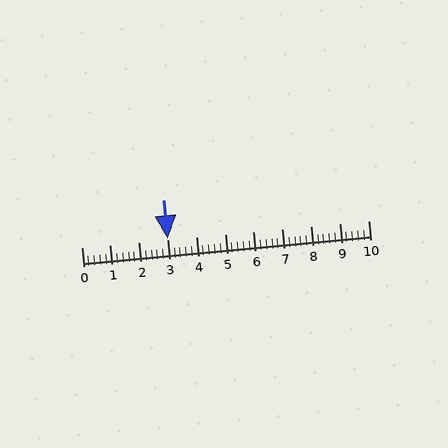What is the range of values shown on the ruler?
The ruler shows values from 0 to 10.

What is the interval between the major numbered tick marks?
The major tick marks are spaced 1 units apart.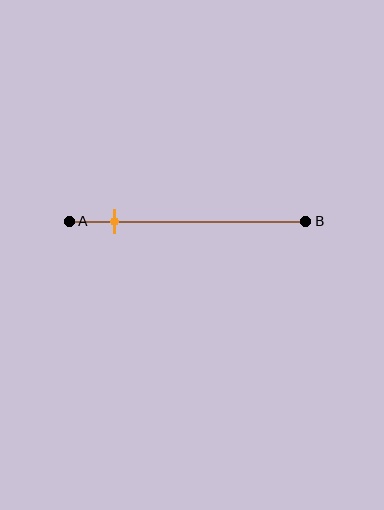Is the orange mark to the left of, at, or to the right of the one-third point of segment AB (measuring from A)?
The orange mark is to the left of the one-third point of segment AB.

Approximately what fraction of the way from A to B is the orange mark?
The orange mark is approximately 20% of the way from A to B.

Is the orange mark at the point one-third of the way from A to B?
No, the mark is at about 20% from A, not at the 33% one-third point.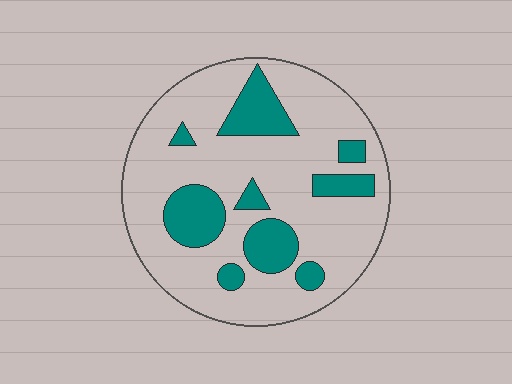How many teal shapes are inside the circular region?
9.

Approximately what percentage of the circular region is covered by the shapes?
Approximately 25%.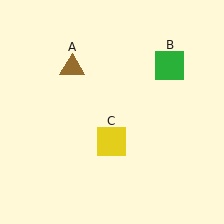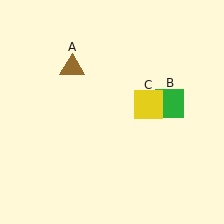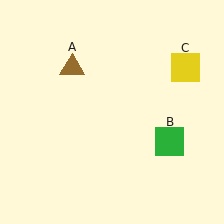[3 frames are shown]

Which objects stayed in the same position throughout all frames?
Brown triangle (object A) remained stationary.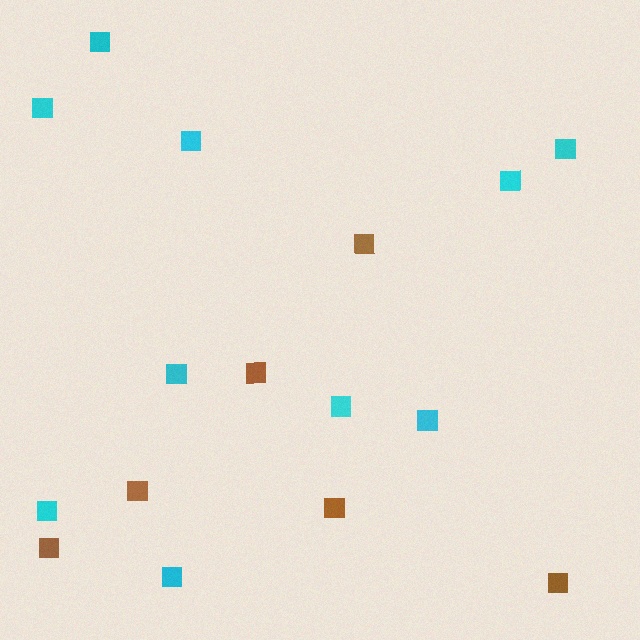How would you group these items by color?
There are 2 groups: one group of brown squares (6) and one group of cyan squares (10).